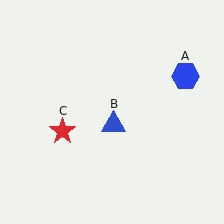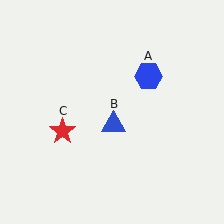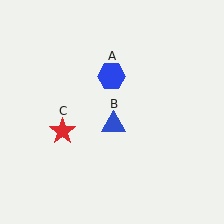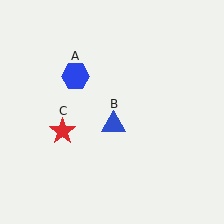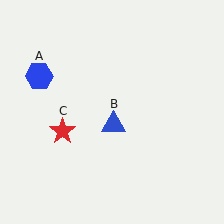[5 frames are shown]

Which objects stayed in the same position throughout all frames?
Blue triangle (object B) and red star (object C) remained stationary.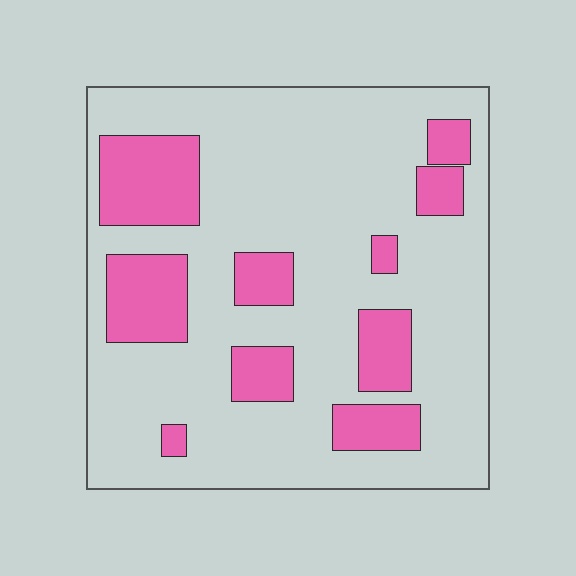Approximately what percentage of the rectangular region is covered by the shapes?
Approximately 25%.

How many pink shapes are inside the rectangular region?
10.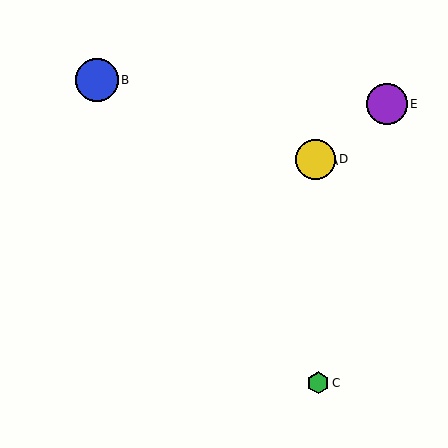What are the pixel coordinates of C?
Object C is at (318, 383).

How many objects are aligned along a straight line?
3 objects (A, D, E) are aligned along a straight line.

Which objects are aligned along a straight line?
Objects A, D, E are aligned along a straight line.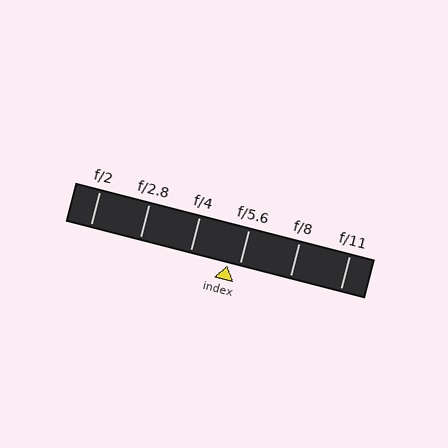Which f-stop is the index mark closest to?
The index mark is closest to f/5.6.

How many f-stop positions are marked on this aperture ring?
There are 6 f-stop positions marked.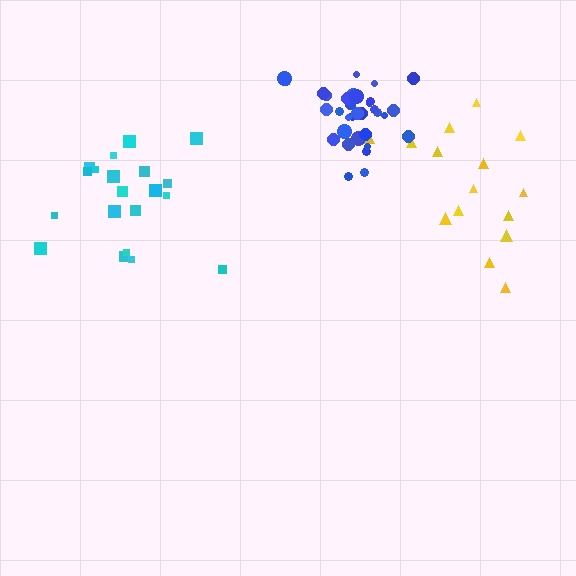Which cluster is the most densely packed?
Blue.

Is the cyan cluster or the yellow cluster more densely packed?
Cyan.